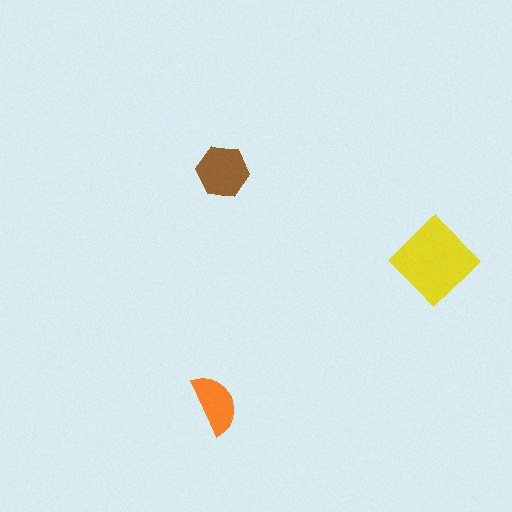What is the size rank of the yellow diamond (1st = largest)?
1st.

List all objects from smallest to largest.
The orange semicircle, the brown hexagon, the yellow diamond.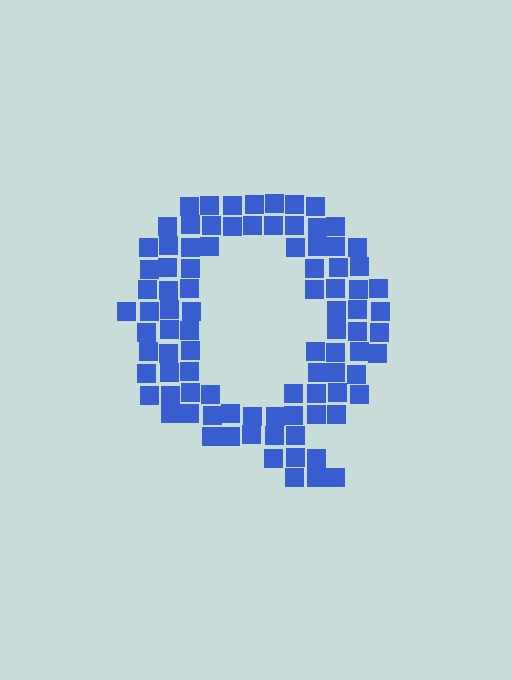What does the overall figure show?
The overall figure shows the letter Q.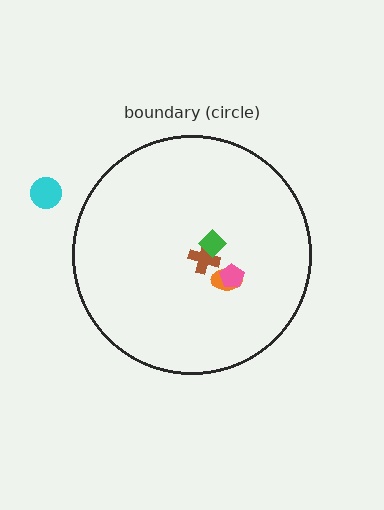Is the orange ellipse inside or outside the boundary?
Inside.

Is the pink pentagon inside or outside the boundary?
Inside.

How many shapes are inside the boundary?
4 inside, 1 outside.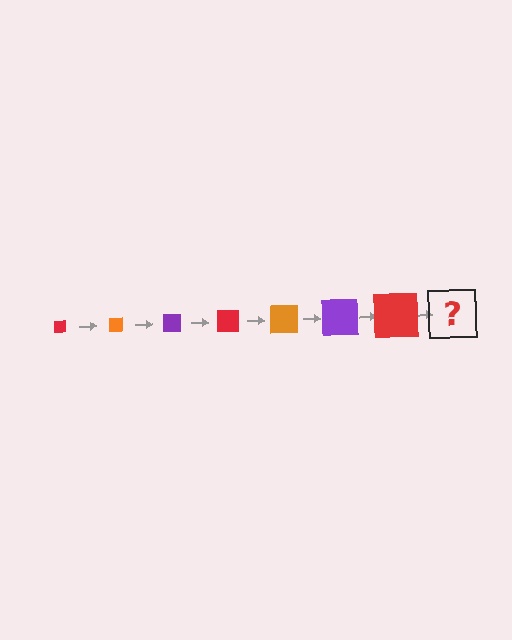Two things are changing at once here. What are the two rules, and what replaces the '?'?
The two rules are that the square grows larger each step and the color cycles through red, orange, and purple. The '?' should be an orange square, larger than the previous one.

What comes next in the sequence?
The next element should be an orange square, larger than the previous one.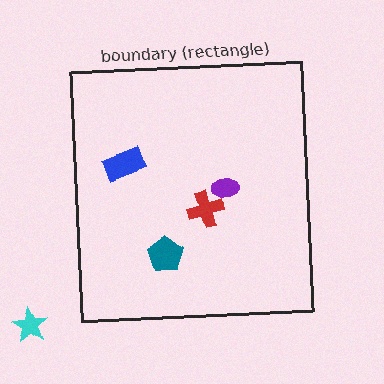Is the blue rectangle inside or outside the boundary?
Inside.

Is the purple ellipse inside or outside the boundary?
Inside.